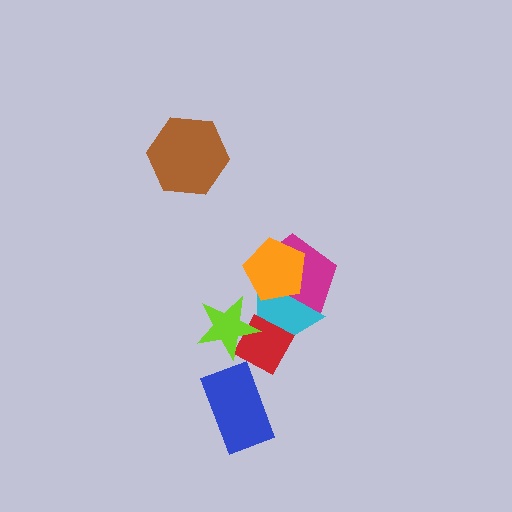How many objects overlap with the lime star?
2 objects overlap with the lime star.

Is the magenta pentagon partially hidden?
Yes, it is partially covered by another shape.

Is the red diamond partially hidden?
Yes, it is partially covered by another shape.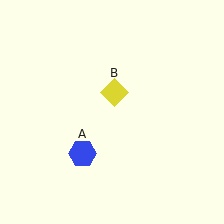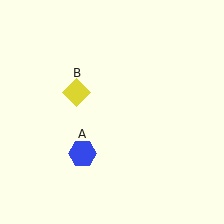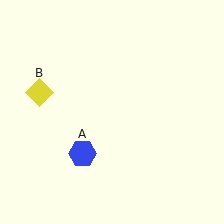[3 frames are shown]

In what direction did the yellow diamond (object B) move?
The yellow diamond (object B) moved left.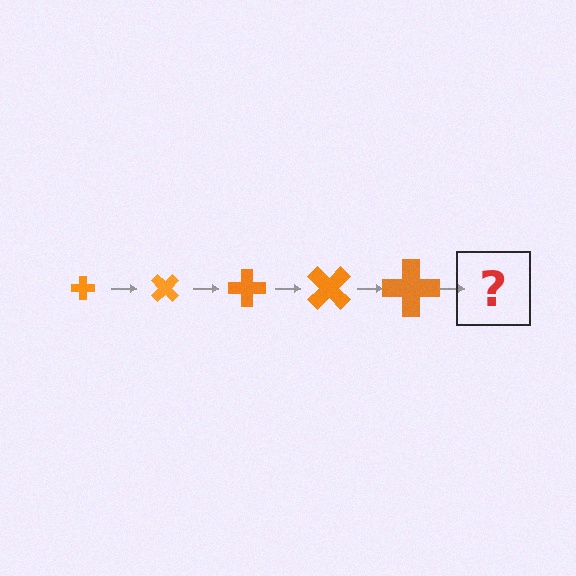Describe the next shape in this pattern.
It should be a cross, larger than the previous one and rotated 225 degrees from the start.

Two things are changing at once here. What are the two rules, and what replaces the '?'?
The two rules are that the cross grows larger each step and it rotates 45 degrees each step. The '?' should be a cross, larger than the previous one and rotated 225 degrees from the start.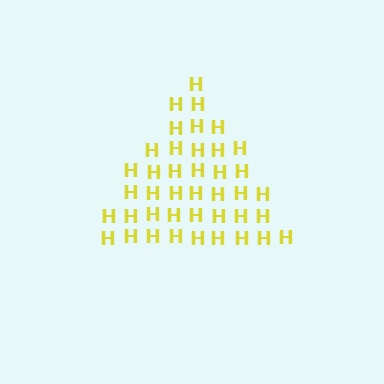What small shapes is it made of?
It is made of small letter H's.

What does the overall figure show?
The overall figure shows a triangle.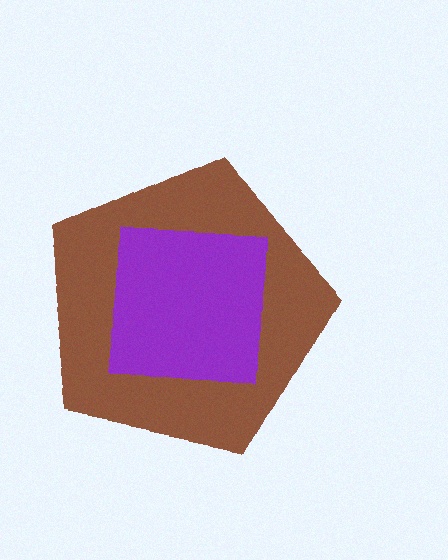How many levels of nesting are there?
2.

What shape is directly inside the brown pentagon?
The purple square.